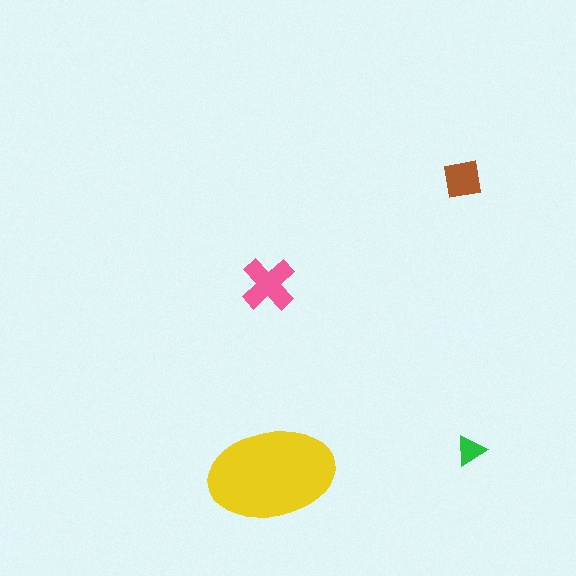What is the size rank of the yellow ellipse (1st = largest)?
1st.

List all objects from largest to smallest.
The yellow ellipse, the pink cross, the brown square, the green triangle.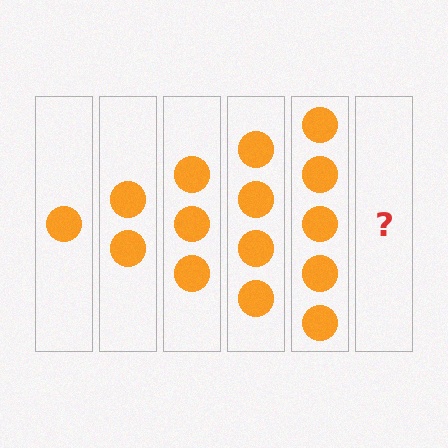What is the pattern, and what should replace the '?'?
The pattern is that each step adds one more circle. The '?' should be 6 circles.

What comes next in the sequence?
The next element should be 6 circles.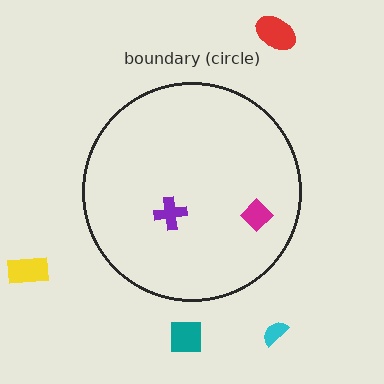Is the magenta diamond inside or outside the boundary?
Inside.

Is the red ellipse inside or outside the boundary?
Outside.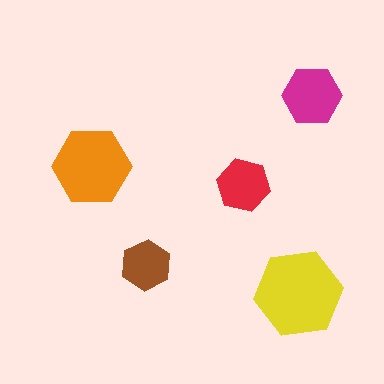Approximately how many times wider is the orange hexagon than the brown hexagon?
About 1.5 times wider.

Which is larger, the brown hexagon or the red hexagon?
The red one.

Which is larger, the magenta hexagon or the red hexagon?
The magenta one.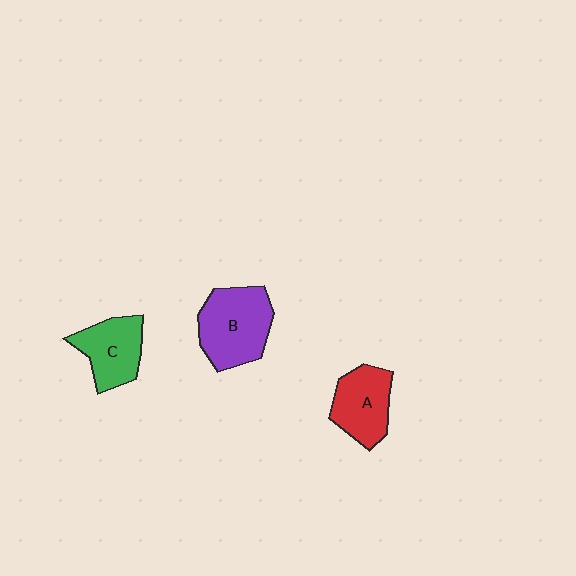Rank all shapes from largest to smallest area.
From largest to smallest: B (purple), A (red), C (green).